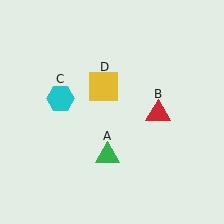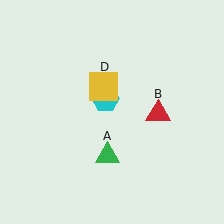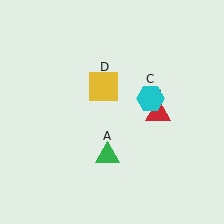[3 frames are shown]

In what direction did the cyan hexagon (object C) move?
The cyan hexagon (object C) moved right.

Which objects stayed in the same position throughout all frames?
Green triangle (object A) and red triangle (object B) and yellow square (object D) remained stationary.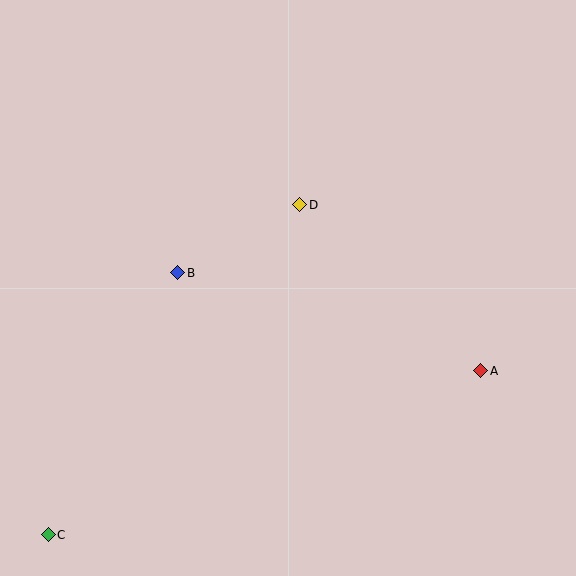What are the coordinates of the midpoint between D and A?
The midpoint between D and A is at (390, 288).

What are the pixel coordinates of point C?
Point C is at (48, 535).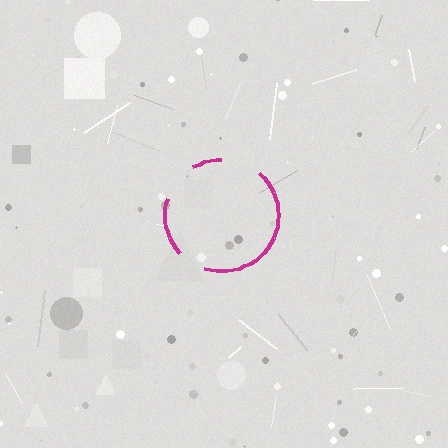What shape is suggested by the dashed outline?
The dashed outline suggests a circle.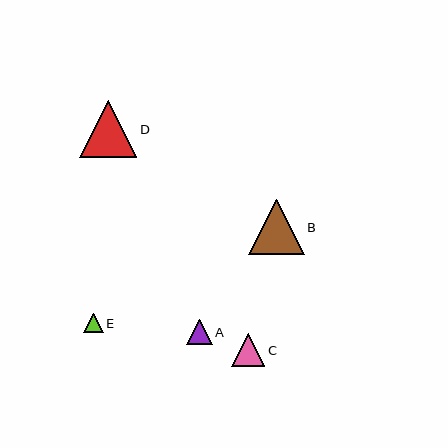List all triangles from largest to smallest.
From largest to smallest: D, B, C, A, E.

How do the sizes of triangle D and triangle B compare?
Triangle D and triangle B are approximately the same size.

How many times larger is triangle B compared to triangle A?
Triangle B is approximately 2.2 times the size of triangle A.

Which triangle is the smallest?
Triangle E is the smallest with a size of approximately 19 pixels.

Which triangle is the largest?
Triangle D is the largest with a size of approximately 57 pixels.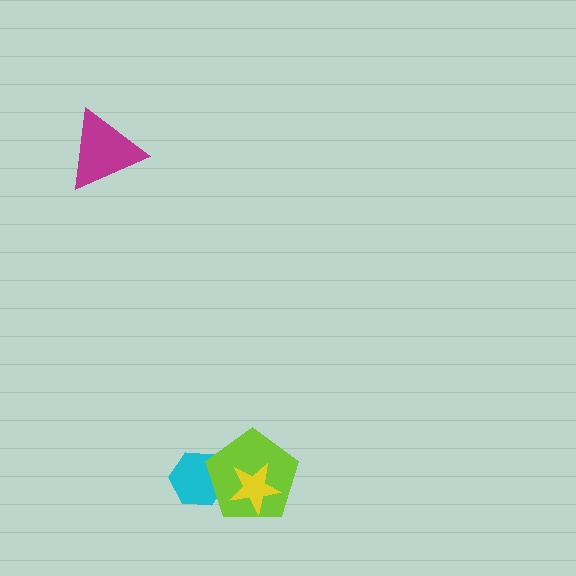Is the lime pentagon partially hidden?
Yes, it is partially covered by another shape.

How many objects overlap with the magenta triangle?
0 objects overlap with the magenta triangle.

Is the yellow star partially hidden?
No, no other shape covers it.